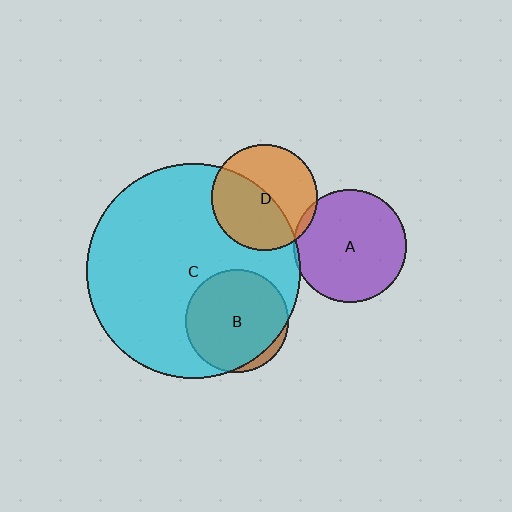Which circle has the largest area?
Circle C (cyan).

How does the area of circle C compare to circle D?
Approximately 4.1 times.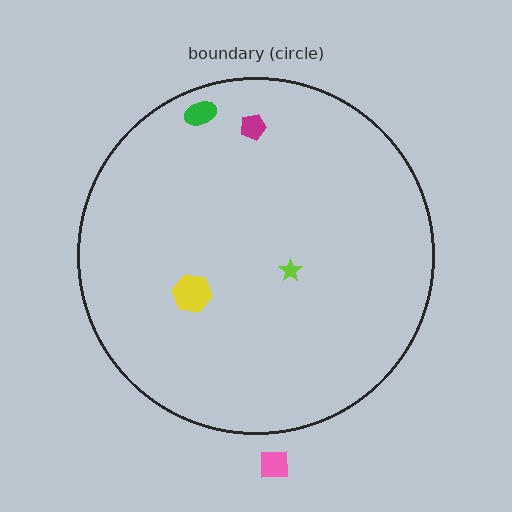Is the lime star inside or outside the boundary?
Inside.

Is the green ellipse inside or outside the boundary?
Inside.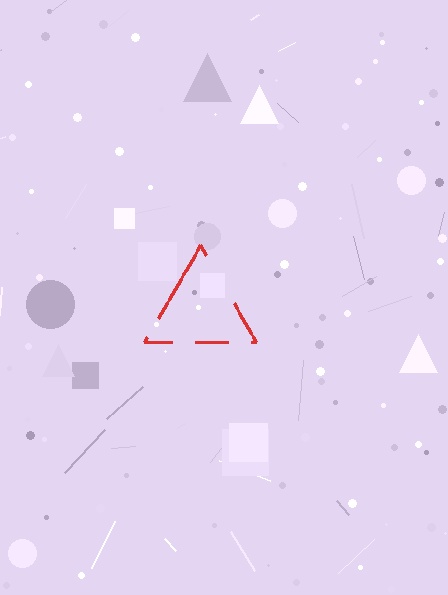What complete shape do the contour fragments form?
The contour fragments form a triangle.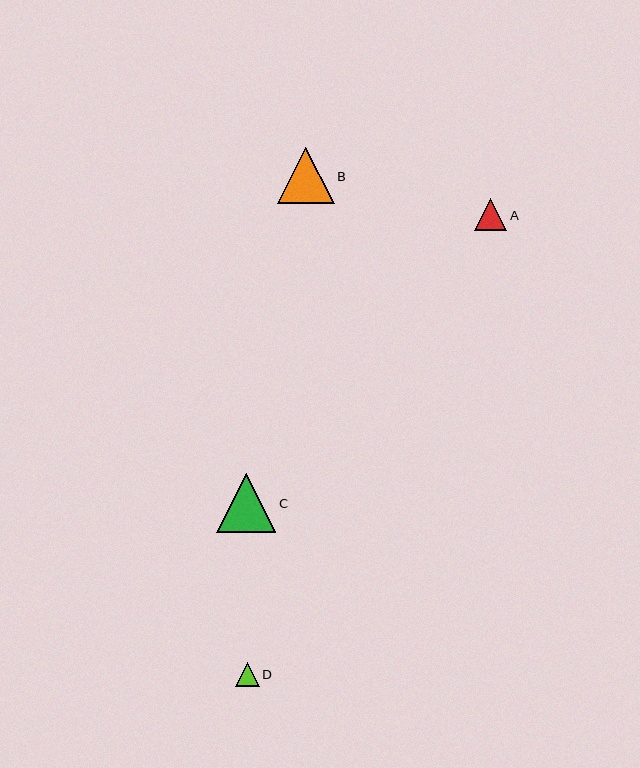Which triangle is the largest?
Triangle C is the largest with a size of approximately 59 pixels.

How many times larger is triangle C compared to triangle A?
Triangle C is approximately 1.8 times the size of triangle A.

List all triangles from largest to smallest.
From largest to smallest: C, B, A, D.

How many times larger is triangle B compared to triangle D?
Triangle B is approximately 2.4 times the size of triangle D.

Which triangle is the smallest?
Triangle D is the smallest with a size of approximately 24 pixels.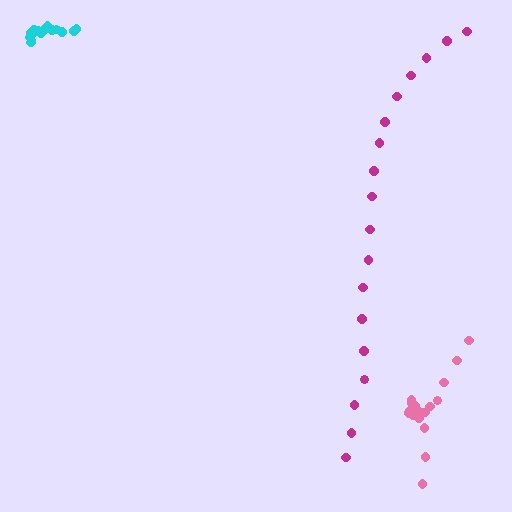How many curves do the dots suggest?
There are 3 distinct paths.